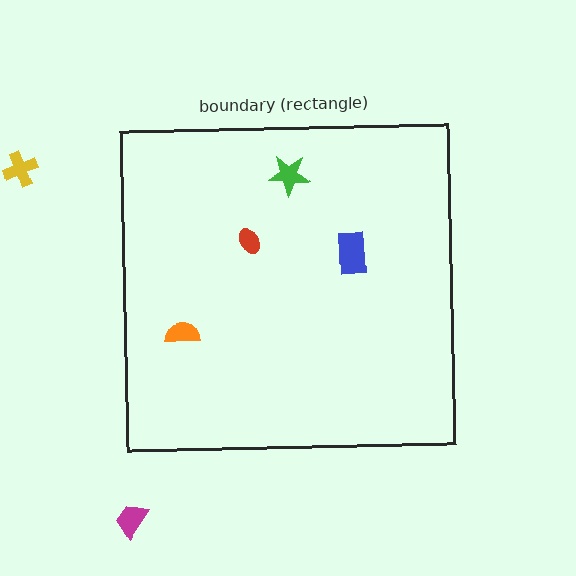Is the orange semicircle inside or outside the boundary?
Inside.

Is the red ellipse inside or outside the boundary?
Inside.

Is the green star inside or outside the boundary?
Inside.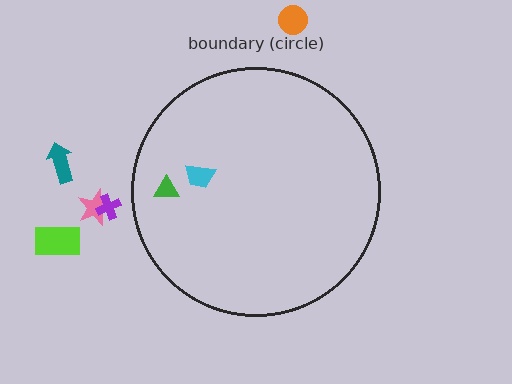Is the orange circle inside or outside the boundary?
Outside.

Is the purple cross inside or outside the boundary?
Outside.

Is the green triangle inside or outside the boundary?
Inside.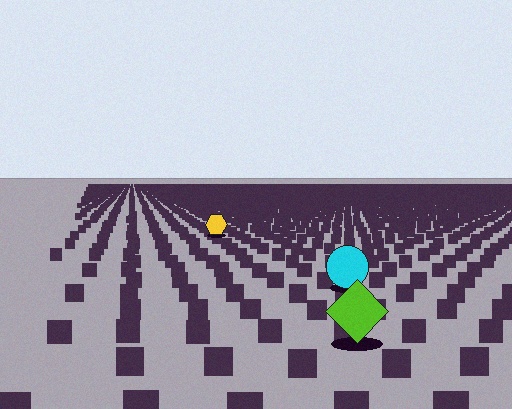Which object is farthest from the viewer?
The yellow hexagon is farthest from the viewer. It appears smaller and the ground texture around it is denser.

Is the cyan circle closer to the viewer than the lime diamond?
No. The lime diamond is closer — you can tell from the texture gradient: the ground texture is coarser near it.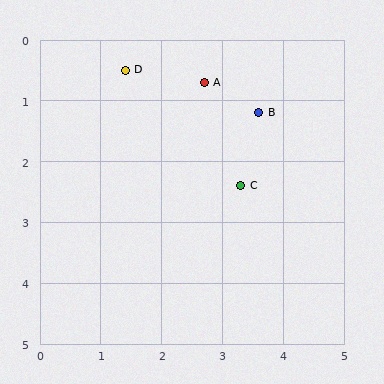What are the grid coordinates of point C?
Point C is at approximately (3.3, 2.4).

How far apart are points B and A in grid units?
Points B and A are about 1.0 grid units apart.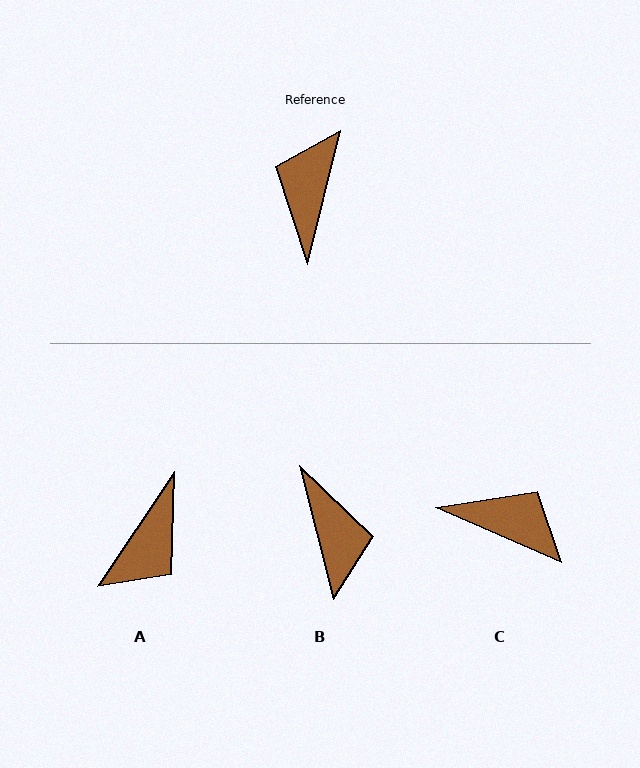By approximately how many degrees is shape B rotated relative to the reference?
Approximately 152 degrees clockwise.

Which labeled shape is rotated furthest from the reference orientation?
A, about 160 degrees away.